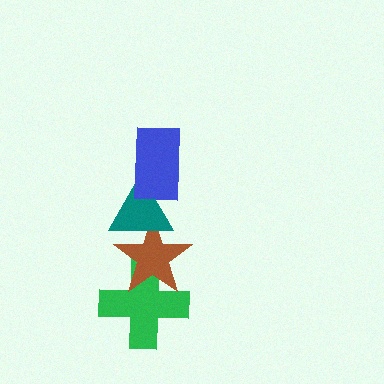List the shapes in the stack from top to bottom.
From top to bottom: the blue rectangle, the teal triangle, the brown star, the green cross.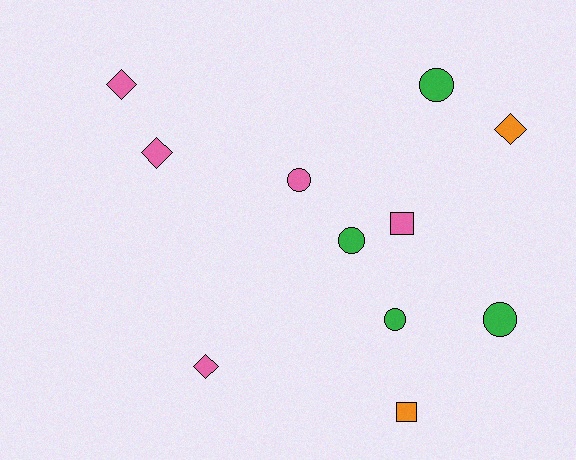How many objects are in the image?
There are 11 objects.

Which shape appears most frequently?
Circle, with 5 objects.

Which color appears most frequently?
Pink, with 5 objects.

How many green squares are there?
There are no green squares.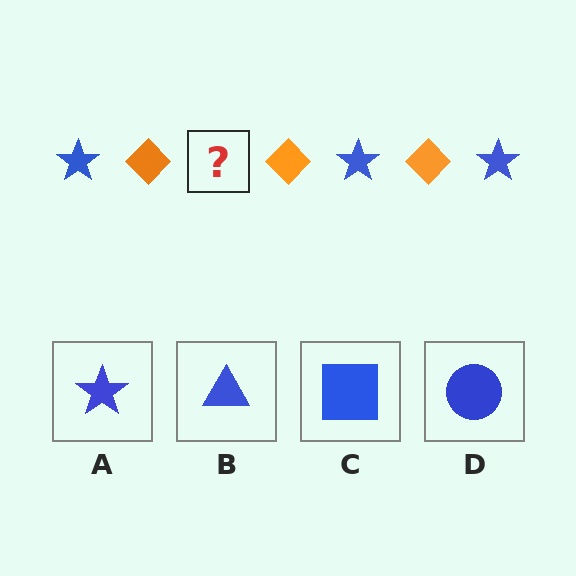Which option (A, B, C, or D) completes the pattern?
A.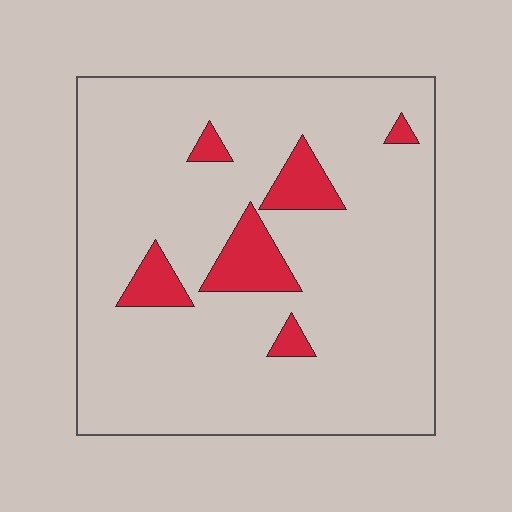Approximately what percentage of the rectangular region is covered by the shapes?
Approximately 10%.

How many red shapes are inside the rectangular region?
6.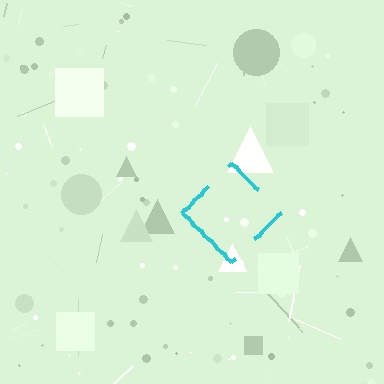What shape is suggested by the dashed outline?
The dashed outline suggests a diamond.